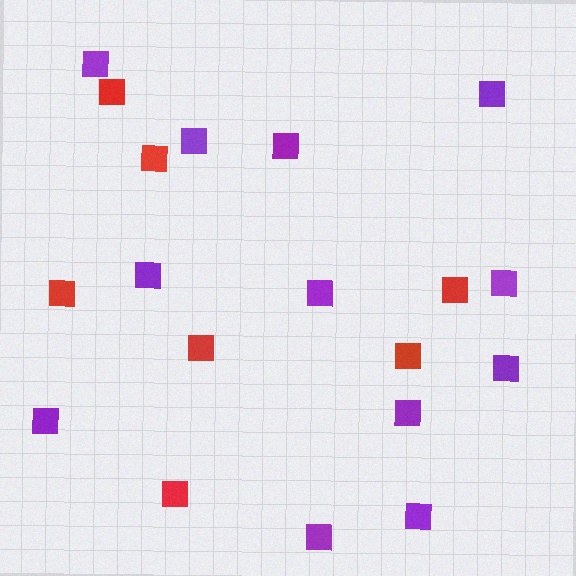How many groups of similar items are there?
There are 2 groups: one group of purple squares (12) and one group of red squares (7).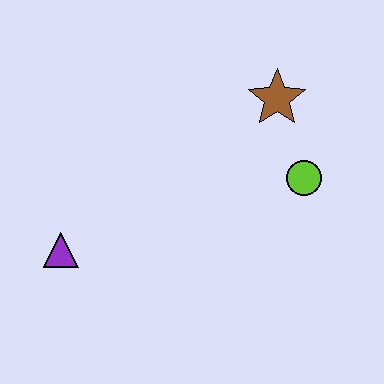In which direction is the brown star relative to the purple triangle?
The brown star is to the right of the purple triangle.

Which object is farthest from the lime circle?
The purple triangle is farthest from the lime circle.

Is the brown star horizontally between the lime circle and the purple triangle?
Yes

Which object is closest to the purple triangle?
The lime circle is closest to the purple triangle.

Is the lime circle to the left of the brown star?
No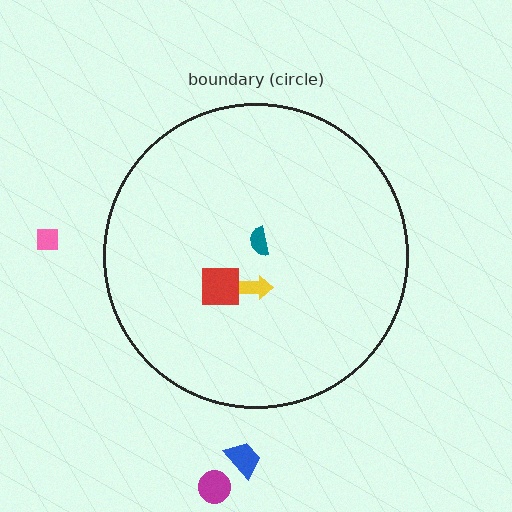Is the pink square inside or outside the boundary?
Outside.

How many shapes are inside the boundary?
3 inside, 3 outside.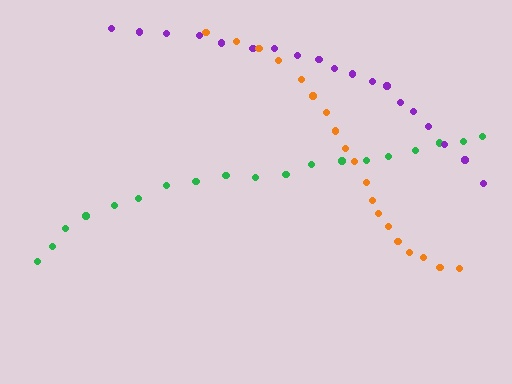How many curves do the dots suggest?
There are 3 distinct paths.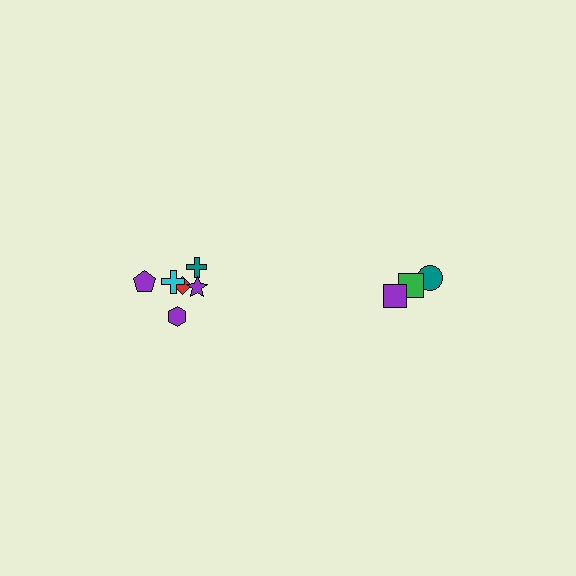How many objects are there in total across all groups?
There are 9 objects.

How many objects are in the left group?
There are 6 objects.